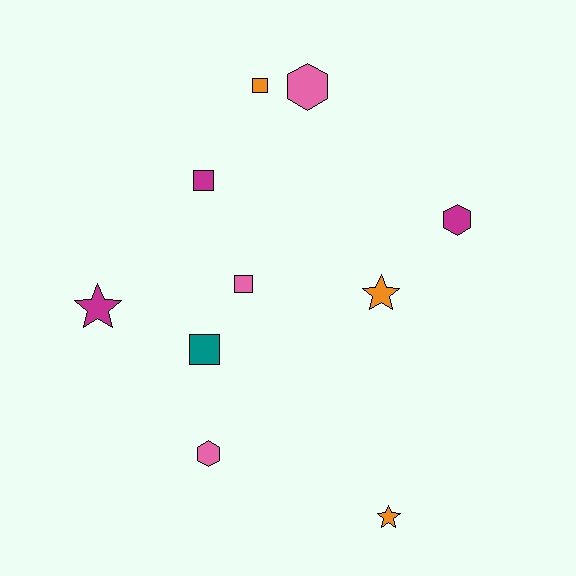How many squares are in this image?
There are 4 squares.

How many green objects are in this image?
There are no green objects.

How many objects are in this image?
There are 10 objects.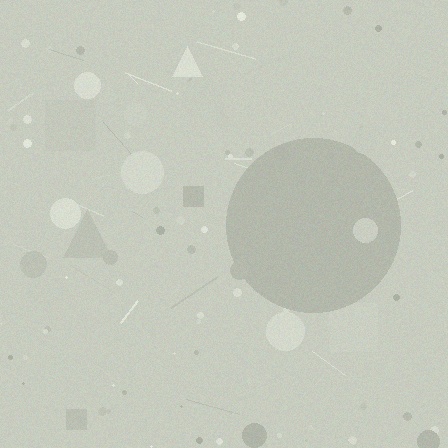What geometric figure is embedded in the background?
A circle is embedded in the background.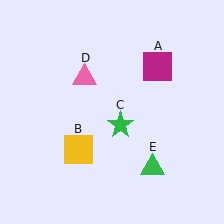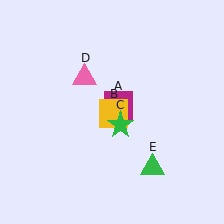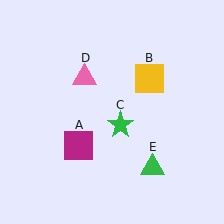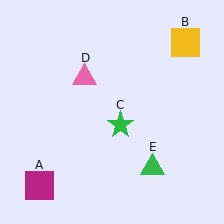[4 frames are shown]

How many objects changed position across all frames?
2 objects changed position: magenta square (object A), yellow square (object B).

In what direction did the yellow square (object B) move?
The yellow square (object B) moved up and to the right.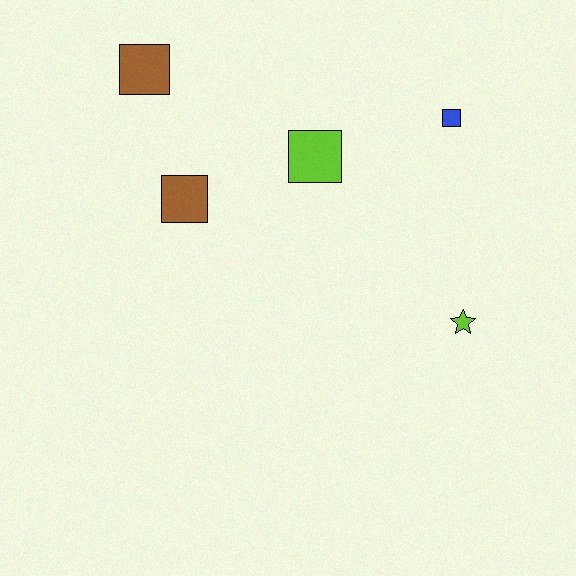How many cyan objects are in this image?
There are no cyan objects.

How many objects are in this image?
There are 5 objects.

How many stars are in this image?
There is 1 star.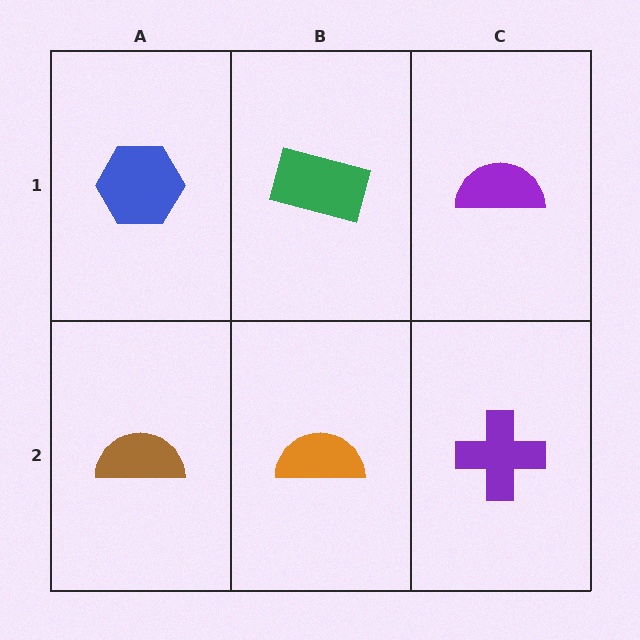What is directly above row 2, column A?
A blue hexagon.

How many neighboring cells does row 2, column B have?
3.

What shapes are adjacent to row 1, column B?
An orange semicircle (row 2, column B), a blue hexagon (row 1, column A), a purple semicircle (row 1, column C).